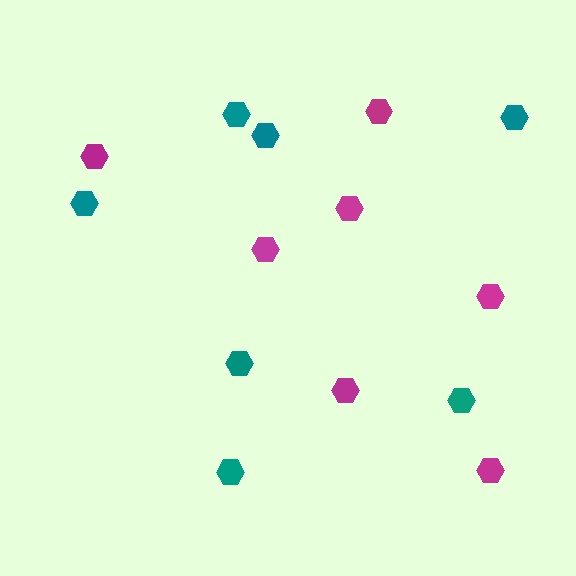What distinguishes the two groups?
There are 2 groups: one group of magenta hexagons (7) and one group of teal hexagons (7).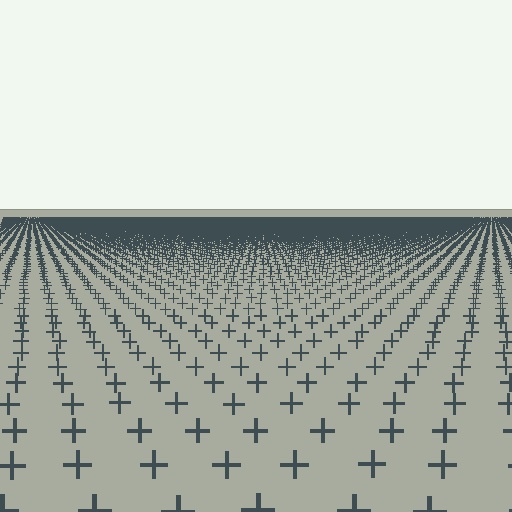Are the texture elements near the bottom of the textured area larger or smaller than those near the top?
Larger. Near the bottom, elements are closer to the viewer and appear at a bigger on-screen size.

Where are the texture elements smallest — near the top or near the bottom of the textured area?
Near the top.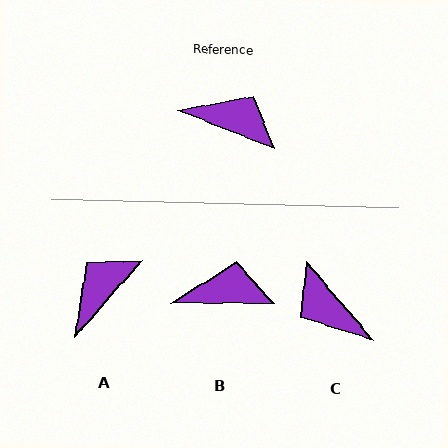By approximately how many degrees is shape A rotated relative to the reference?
Approximately 70 degrees counter-clockwise.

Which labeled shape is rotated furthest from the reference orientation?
C, about 152 degrees away.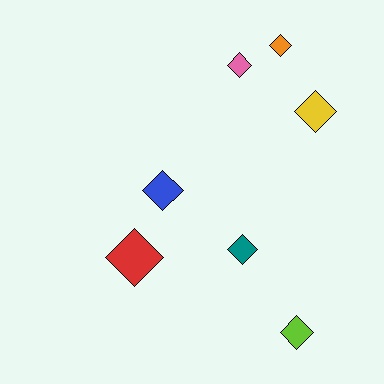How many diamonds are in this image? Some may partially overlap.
There are 7 diamonds.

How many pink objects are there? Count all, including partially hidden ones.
There is 1 pink object.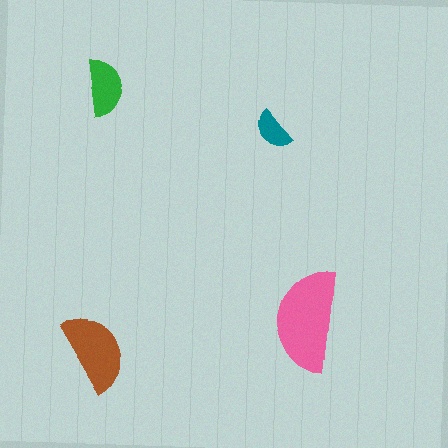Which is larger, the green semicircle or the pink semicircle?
The pink one.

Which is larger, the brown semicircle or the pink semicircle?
The pink one.